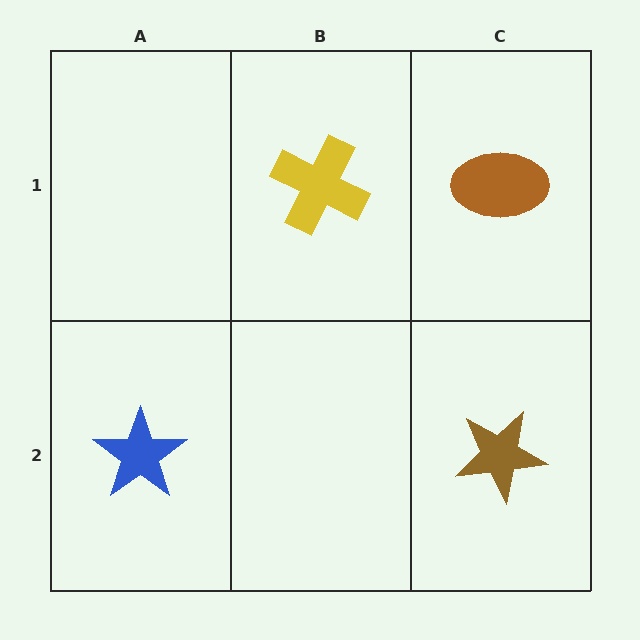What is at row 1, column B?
A yellow cross.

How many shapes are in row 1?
2 shapes.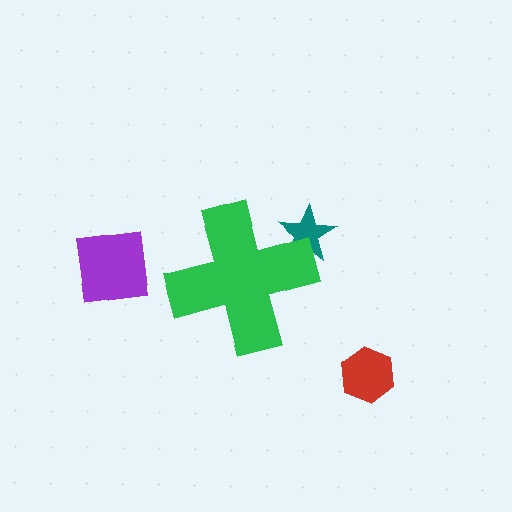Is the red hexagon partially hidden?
No, the red hexagon is fully visible.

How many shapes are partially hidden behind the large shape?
1 shape is partially hidden.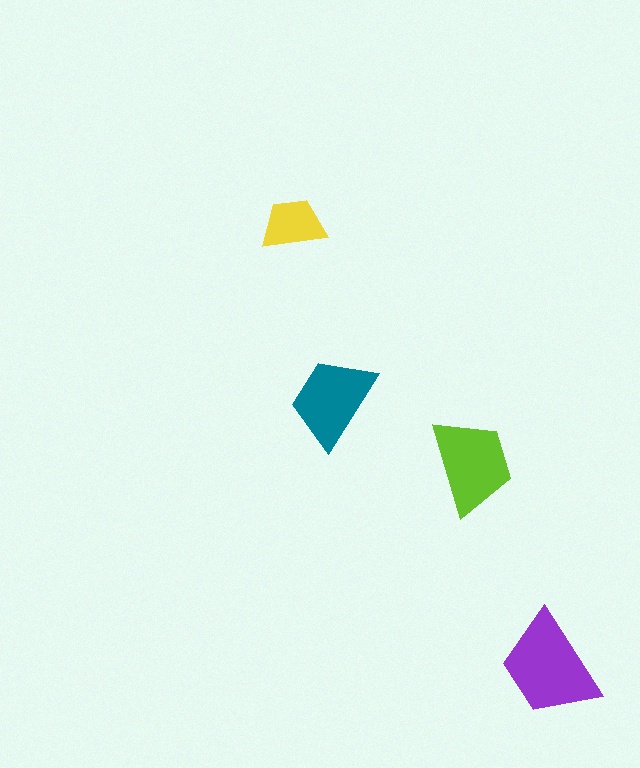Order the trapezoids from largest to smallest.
the purple one, the lime one, the teal one, the yellow one.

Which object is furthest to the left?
The yellow trapezoid is leftmost.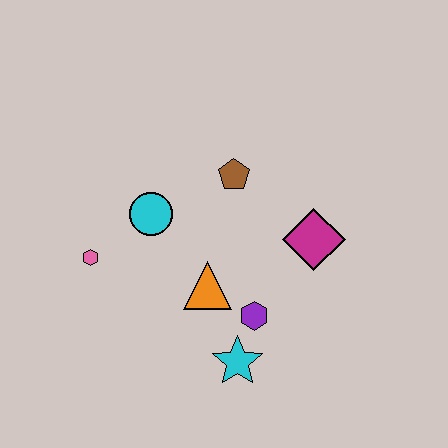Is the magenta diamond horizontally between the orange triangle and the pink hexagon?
No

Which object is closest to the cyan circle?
The pink hexagon is closest to the cyan circle.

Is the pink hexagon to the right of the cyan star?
No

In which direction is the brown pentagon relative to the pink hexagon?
The brown pentagon is to the right of the pink hexagon.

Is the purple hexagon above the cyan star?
Yes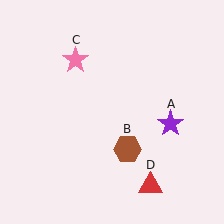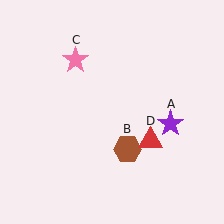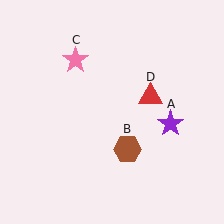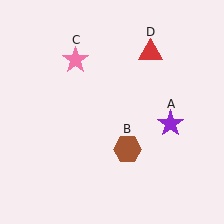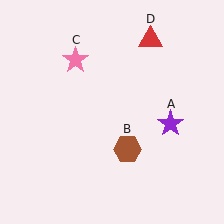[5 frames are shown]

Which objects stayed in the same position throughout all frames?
Purple star (object A) and brown hexagon (object B) and pink star (object C) remained stationary.